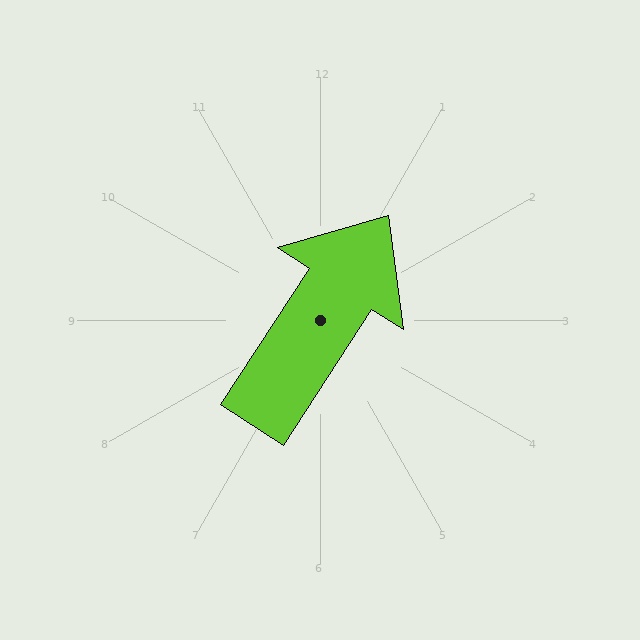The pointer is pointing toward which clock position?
Roughly 1 o'clock.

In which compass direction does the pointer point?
Northeast.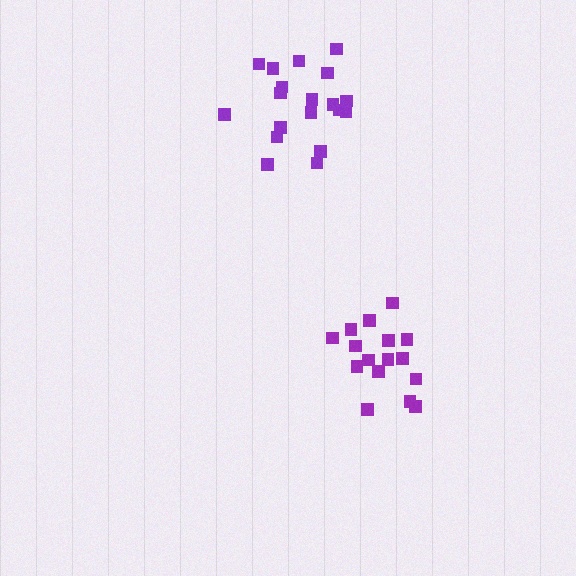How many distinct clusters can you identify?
There are 2 distinct clusters.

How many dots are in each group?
Group 1: 19 dots, Group 2: 16 dots (35 total).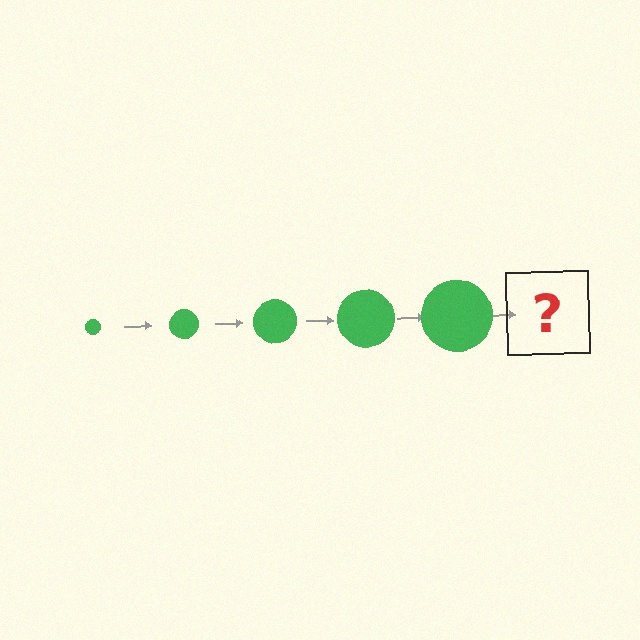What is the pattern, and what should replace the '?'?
The pattern is that the circle gets progressively larger each step. The '?' should be a green circle, larger than the previous one.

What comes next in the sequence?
The next element should be a green circle, larger than the previous one.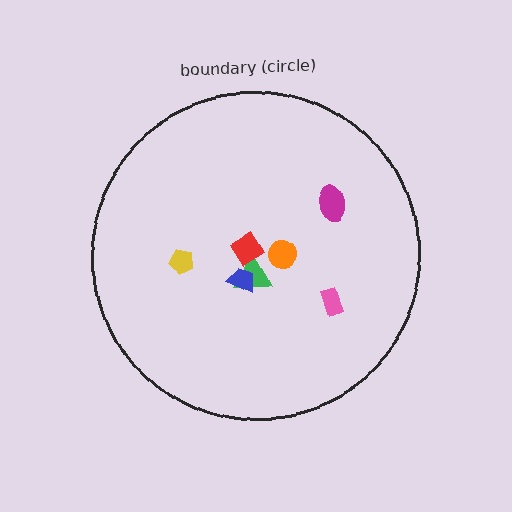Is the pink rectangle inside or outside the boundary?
Inside.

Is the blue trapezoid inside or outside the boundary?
Inside.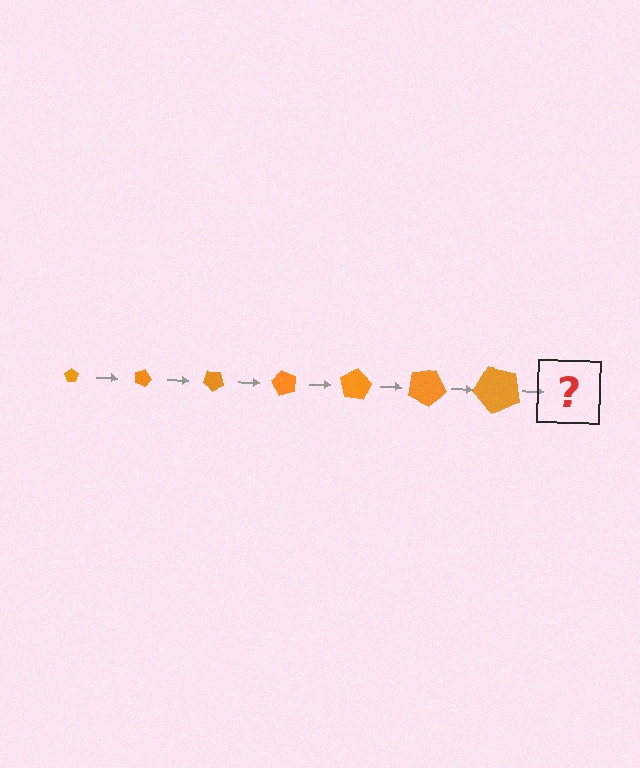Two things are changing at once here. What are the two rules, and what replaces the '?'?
The two rules are that the pentagon grows larger each step and it rotates 20 degrees each step. The '?' should be a pentagon, larger than the previous one and rotated 140 degrees from the start.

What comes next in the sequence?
The next element should be a pentagon, larger than the previous one and rotated 140 degrees from the start.